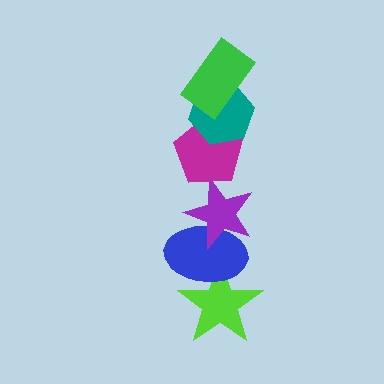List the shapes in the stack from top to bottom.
From top to bottom: the green rectangle, the teal hexagon, the magenta pentagon, the purple star, the blue ellipse, the lime star.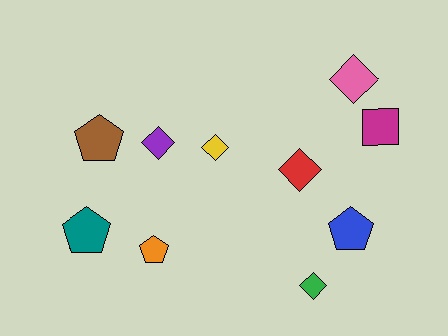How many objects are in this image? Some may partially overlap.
There are 10 objects.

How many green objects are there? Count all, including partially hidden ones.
There is 1 green object.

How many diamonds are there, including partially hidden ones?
There are 5 diamonds.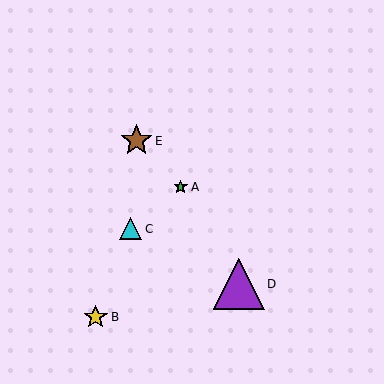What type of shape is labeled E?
Shape E is a brown star.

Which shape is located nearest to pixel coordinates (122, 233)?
The cyan triangle (labeled C) at (130, 229) is nearest to that location.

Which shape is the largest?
The purple triangle (labeled D) is the largest.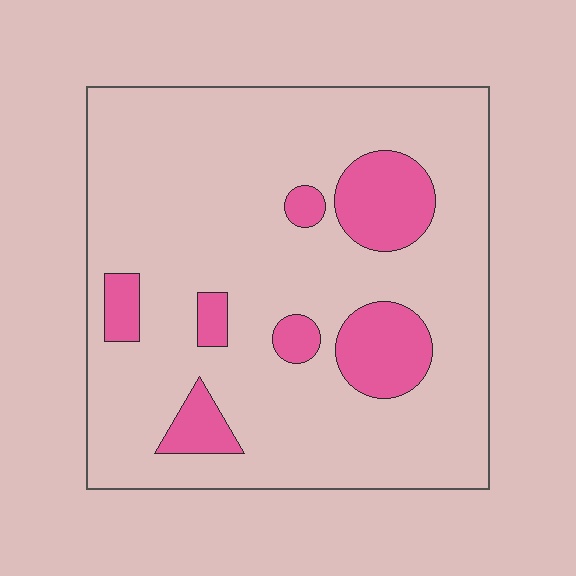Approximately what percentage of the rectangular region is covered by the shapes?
Approximately 15%.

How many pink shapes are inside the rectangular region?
7.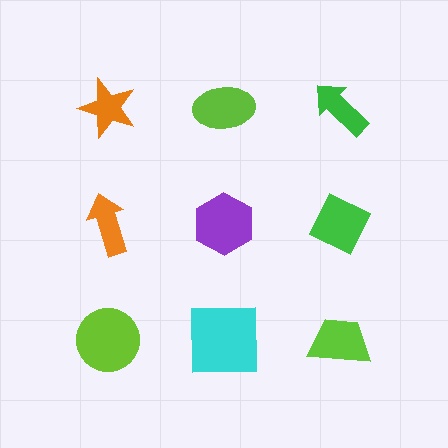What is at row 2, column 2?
A purple hexagon.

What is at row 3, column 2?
A cyan square.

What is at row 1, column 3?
A green arrow.